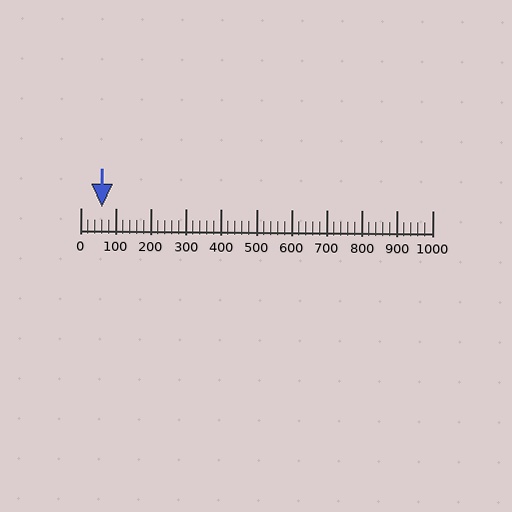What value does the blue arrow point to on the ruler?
The blue arrow points to approximately 60.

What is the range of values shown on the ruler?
The ruler shows values from 0 to 1000.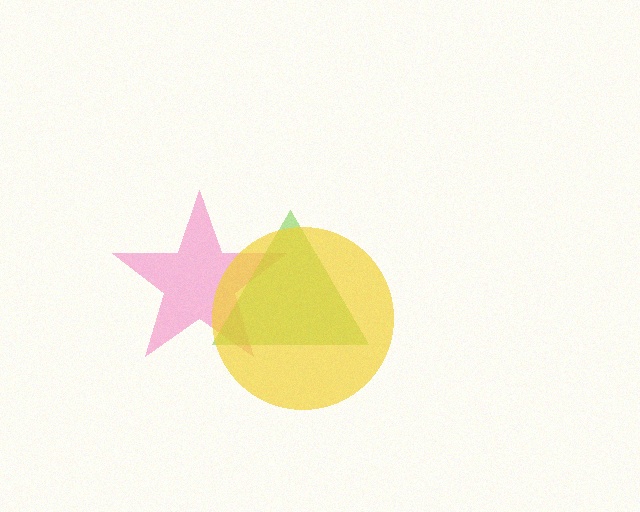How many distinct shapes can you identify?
There are 3 distinct shapes: a pink star, a lime triangle, a yellow circle.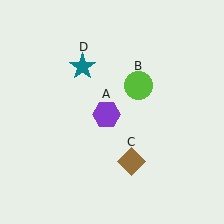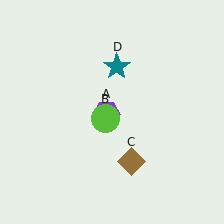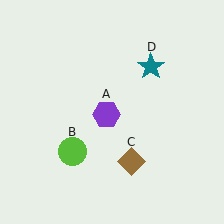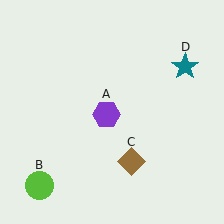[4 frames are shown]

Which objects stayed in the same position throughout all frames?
Purple hexagon (object A) and brown diamond (object C) remained stationary.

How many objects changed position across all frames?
2 objects changed position: lime circle (object B), teal star (object D).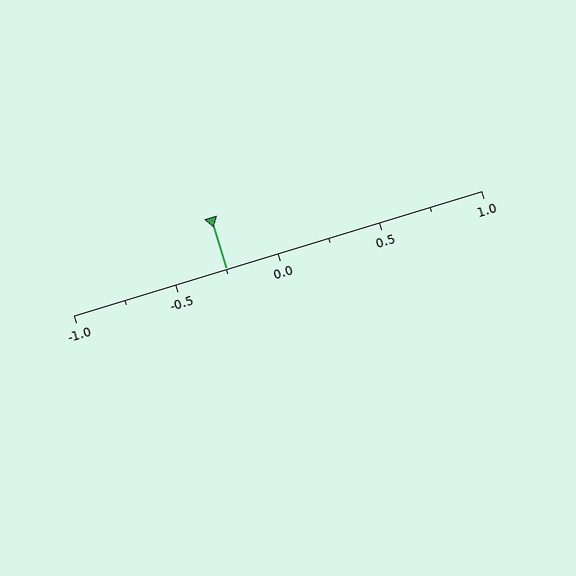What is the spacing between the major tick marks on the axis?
The major ticks are spaced 0.5 apart.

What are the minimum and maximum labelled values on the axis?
The axis runs from -1.0 to 1.0.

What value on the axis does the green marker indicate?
The marker indicates approximately -0.25.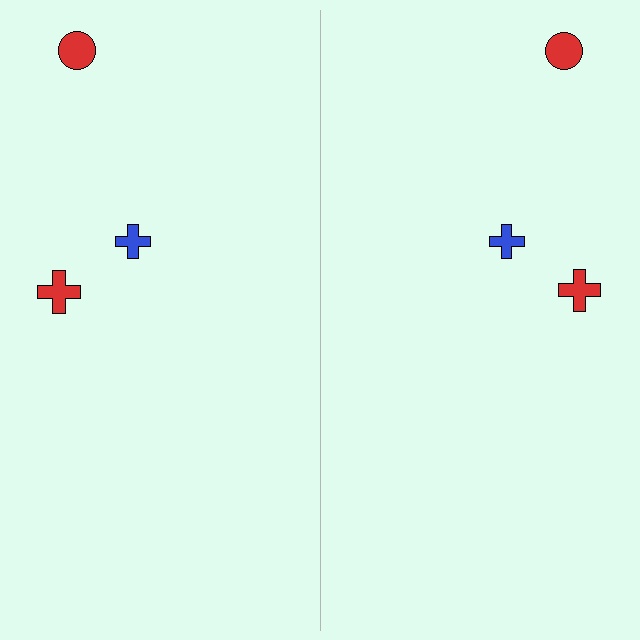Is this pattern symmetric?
Yes, this pattern has bilateral (reflection) symmetry.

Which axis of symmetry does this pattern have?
The pattern has a vertical axis of symmetry running through the center of the image.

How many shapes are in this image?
There are 6 shapes in this image.